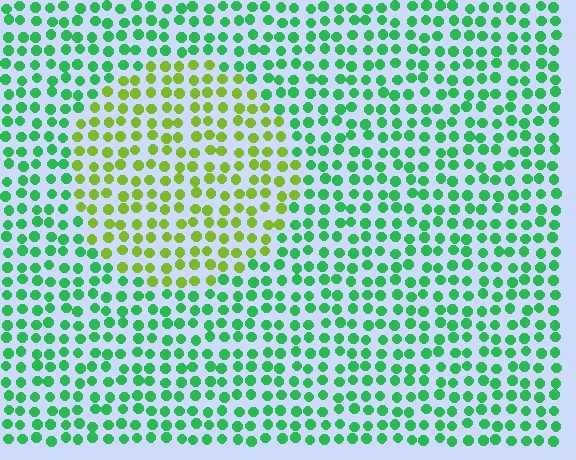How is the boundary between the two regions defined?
The boundary is defined purely by a slight shift in hue (about 51 degrees). Spacing, size, and orientation are identical on both sides.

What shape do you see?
I see a circle.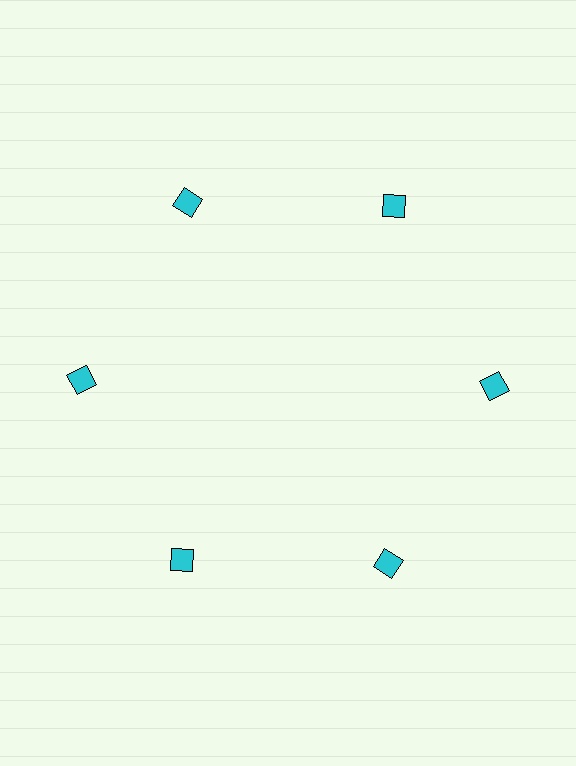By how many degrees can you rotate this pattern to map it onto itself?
The pattern maps onto itself every 60 degrees of rotation.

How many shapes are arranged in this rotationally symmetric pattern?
There are 6 shapes, arranged in 6 groups of 1.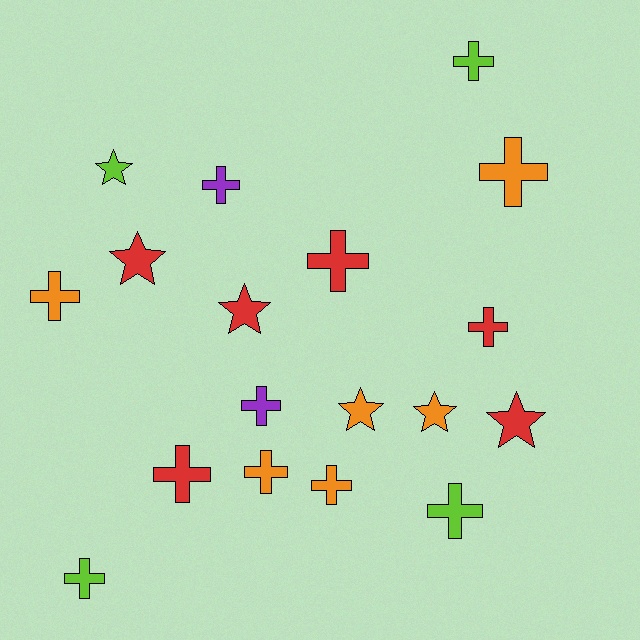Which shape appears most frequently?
Cross, with 12 objects.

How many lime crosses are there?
There are 3 lime crosses.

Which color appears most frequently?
Red, with 6 objects.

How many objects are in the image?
There are 18 objects.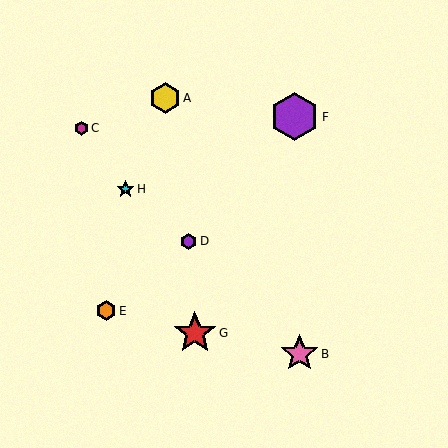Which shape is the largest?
The purple hexagon (labeled F) is the largest.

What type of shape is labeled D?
Shape D is a purple hexagon.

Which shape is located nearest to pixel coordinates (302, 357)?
The pink star (labeled B) at (300, 354) is nearest to that location.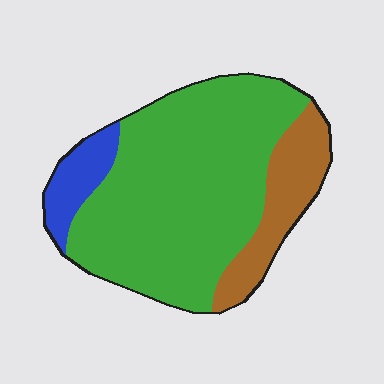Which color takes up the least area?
Blue, at roughly 10%.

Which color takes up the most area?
Green, at roughly 70%.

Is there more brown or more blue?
Brown.